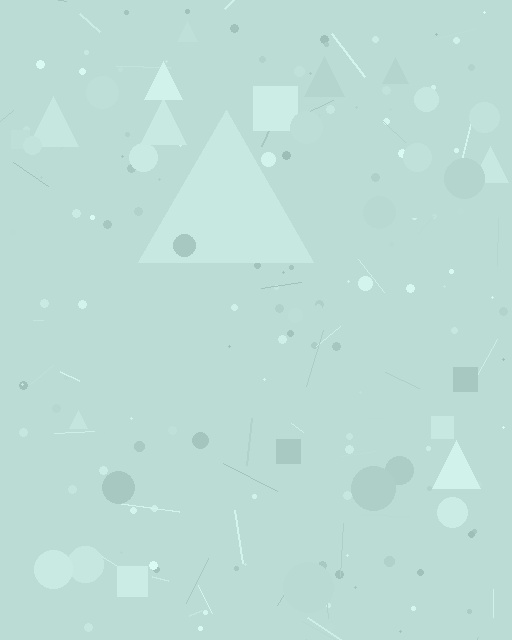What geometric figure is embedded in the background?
A triangle is embedded in the background.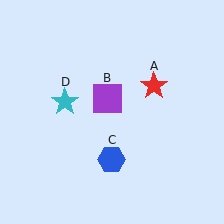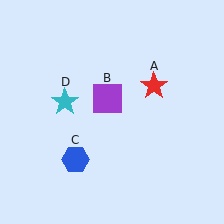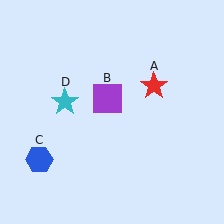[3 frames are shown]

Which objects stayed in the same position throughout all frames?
Red star (object A) and purple square (object B) and cyan star (object D) remained stationary.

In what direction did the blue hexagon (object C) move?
The blue hexagon (object C) moved left.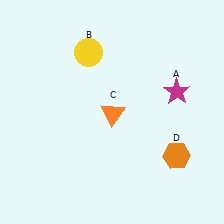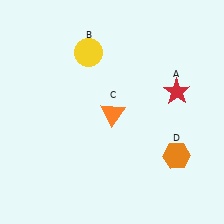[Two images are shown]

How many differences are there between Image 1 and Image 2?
There is 1 difference between the two images.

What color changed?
The star (A) changed from magenta in Image 1 to red in Image 2.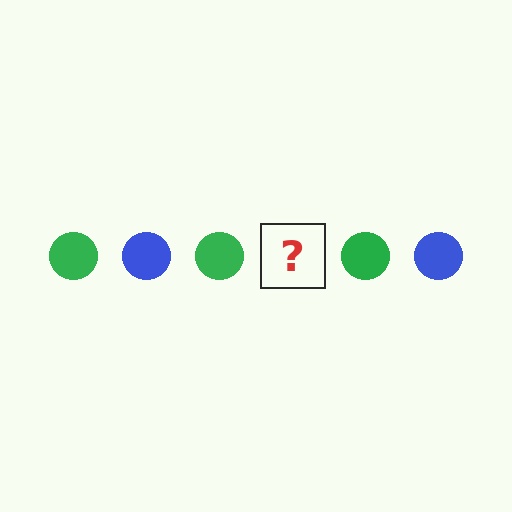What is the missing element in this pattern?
The missing element is a blue circle.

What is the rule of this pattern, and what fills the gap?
The rule is that the pattern cycles through green, blue circles. The gap should be filled with a blue circle.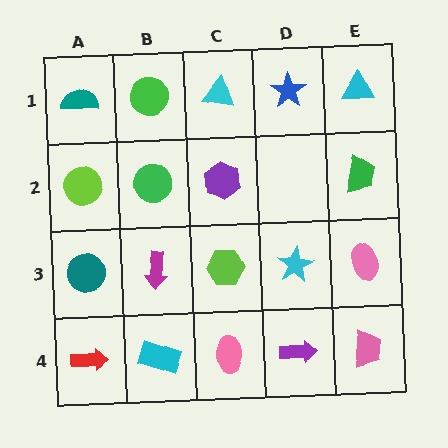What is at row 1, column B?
A green circle.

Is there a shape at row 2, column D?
No, that cell is empty.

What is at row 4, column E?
A pink trapezoid.